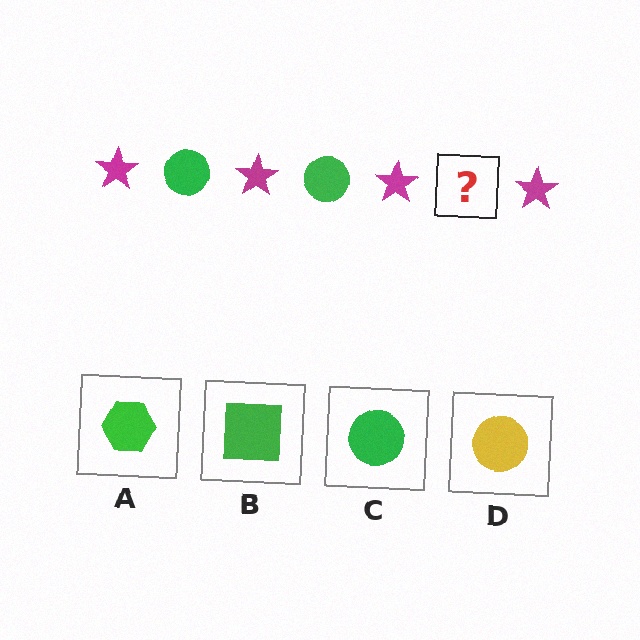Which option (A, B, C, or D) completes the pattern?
C.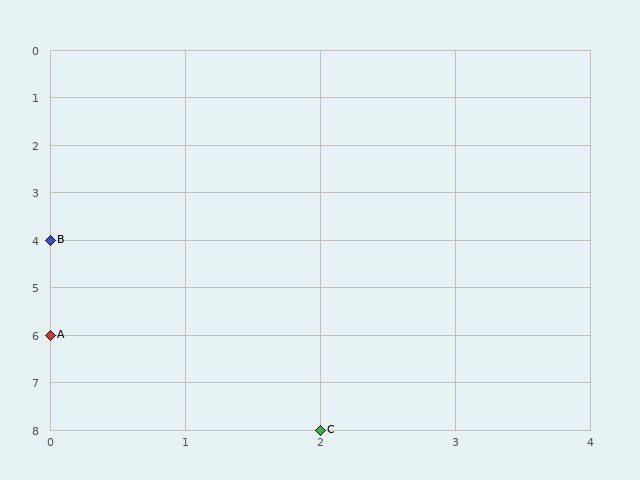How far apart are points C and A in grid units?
Points C and A are 2 columns and 2 rows apart (about 2.8 grid units diagonally).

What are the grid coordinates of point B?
Point B is at grid coordinates (0, 4).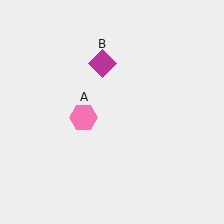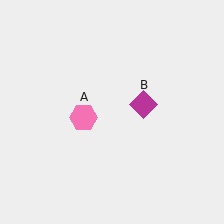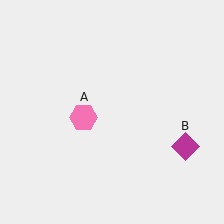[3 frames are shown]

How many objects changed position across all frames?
1 object changed position: magenta diamond (object B).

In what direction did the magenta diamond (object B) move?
The magenta diamond (object B) moved down and to the right.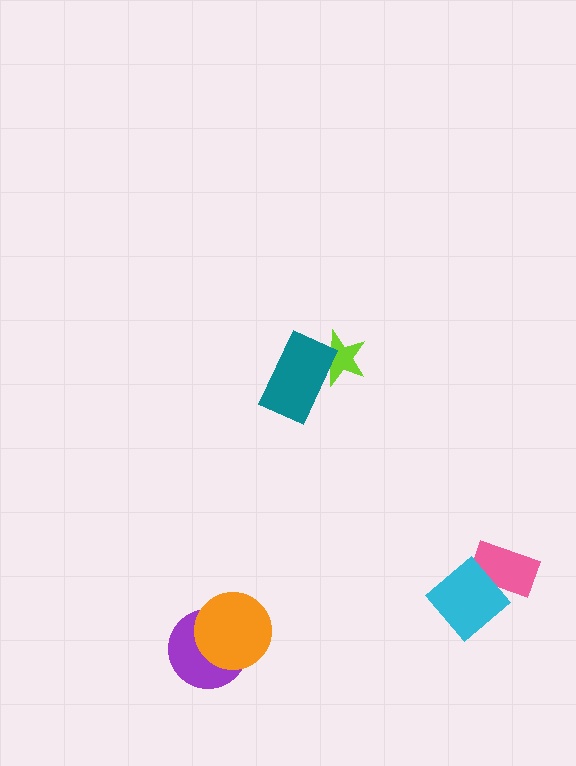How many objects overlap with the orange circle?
1 object overlaps with the orange circle.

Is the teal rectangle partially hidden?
No, no other shape covers it.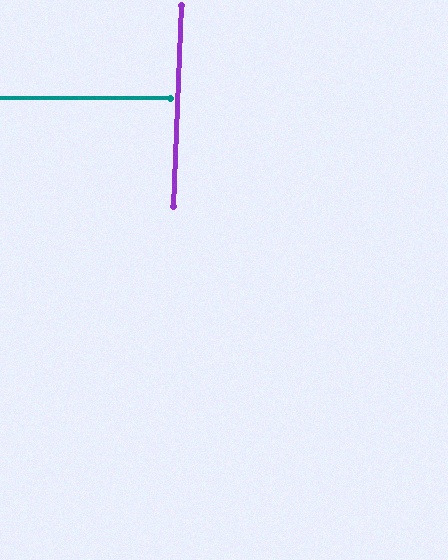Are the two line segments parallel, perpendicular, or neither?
Perpendicular — they meet at approximately 88°.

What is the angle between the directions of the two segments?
Approximately 88 degrees.